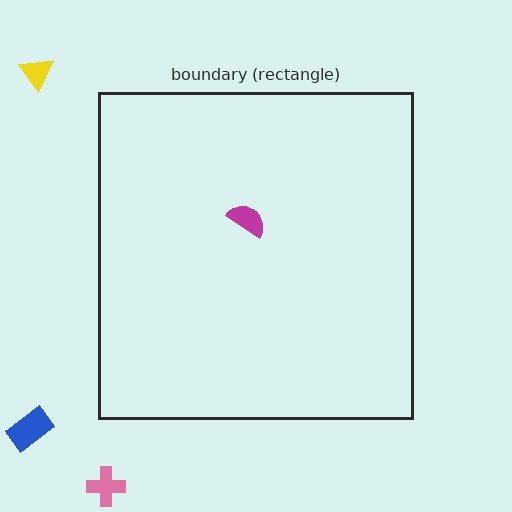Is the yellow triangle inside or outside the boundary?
Outside.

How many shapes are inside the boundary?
1 inside, 3 outside.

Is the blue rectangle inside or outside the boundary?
Outside.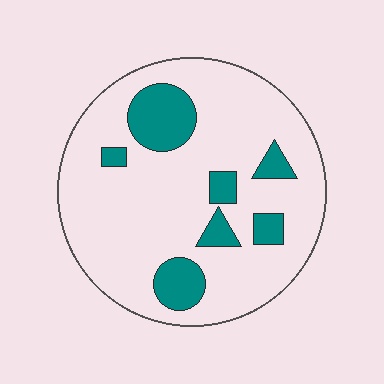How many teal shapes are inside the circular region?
7.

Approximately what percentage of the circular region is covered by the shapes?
Approximately 20%.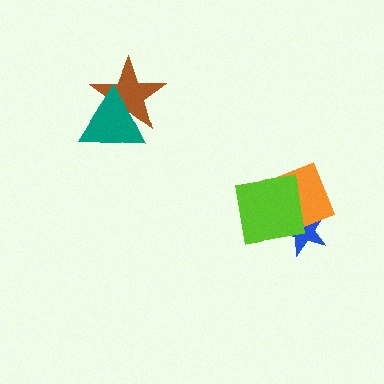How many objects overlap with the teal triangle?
1 object overlaps with the teal triangle.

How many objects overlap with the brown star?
1 object overlaps with the brown star.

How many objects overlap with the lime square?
2 objects overlap with the lime square.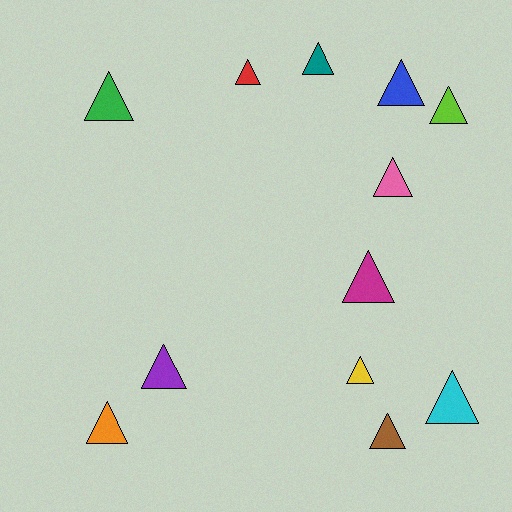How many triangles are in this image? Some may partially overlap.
There are 12 triangles.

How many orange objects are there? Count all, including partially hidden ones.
There is 1 orange object.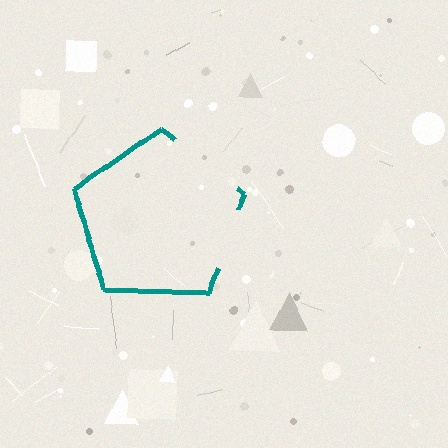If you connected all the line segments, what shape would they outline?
They would outline a pentagon.